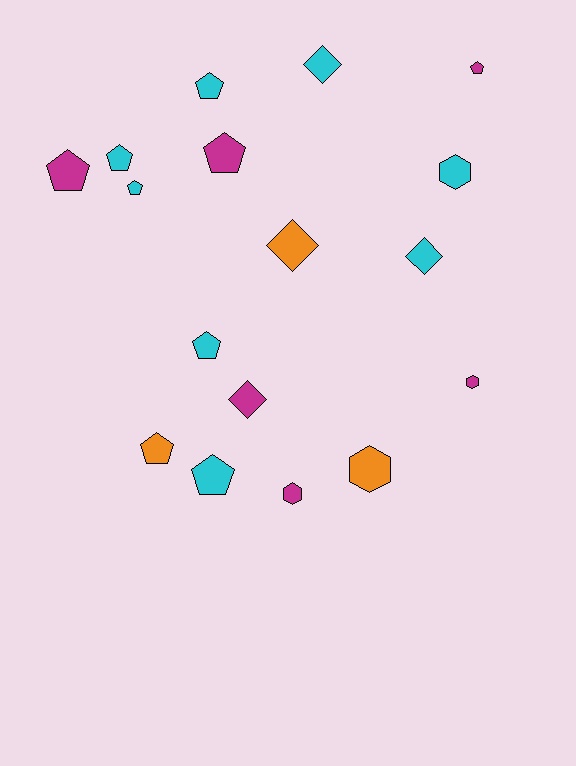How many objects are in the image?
There are 17 objects.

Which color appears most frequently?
Cyan, with 8 objects.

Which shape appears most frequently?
Pentagon, with 9 objects.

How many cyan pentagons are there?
There are 5 cyan pentagons.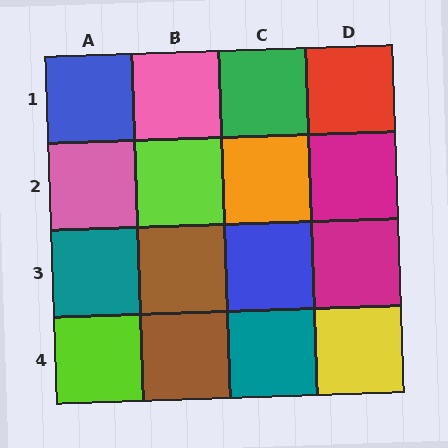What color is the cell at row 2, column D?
Magenta.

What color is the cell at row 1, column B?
Pink.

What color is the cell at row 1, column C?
Green.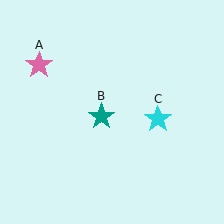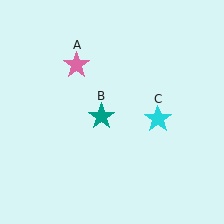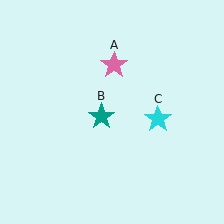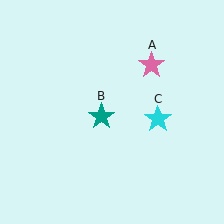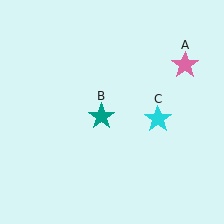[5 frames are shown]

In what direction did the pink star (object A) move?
The pink star (object A) moved right.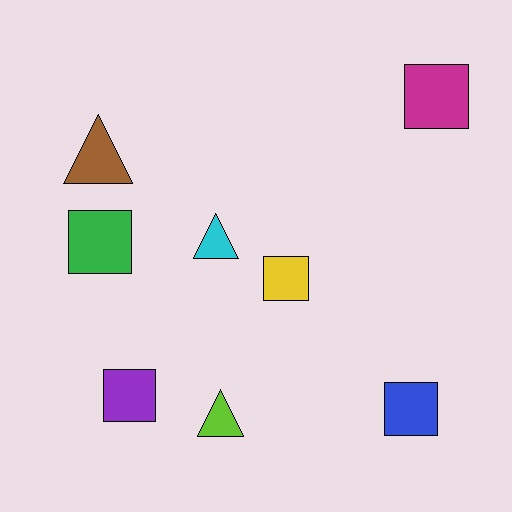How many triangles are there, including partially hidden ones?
There are 3 triangles.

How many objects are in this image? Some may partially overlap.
There are 8 objects.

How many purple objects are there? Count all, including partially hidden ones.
There is 1 purple object.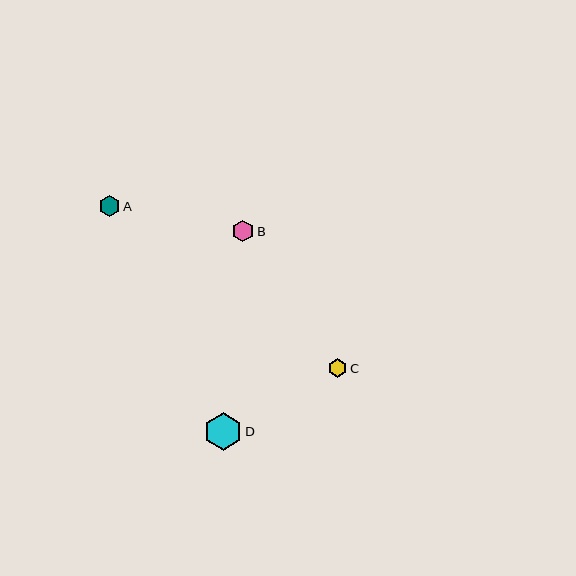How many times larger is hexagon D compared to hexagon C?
Hexagon D is approximately 2.0 times the size of hexagon C.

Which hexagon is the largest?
Hexagon D is the largest with a size of approximately 38 pixels.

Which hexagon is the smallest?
Hexagon C is the smallest with a size of approximately 19 pixels.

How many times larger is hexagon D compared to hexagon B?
Hexagon D is approximately 1.8 times the size of hexagon B.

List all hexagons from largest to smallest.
From largest to smallest: D, A, B, C.